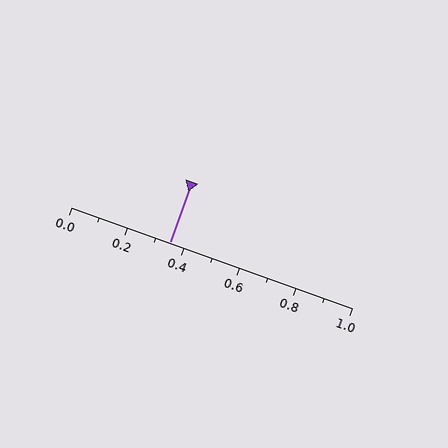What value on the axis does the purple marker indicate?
The marker indicates approximately 0.35.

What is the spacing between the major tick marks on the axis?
The major ticks are spaced 0.2 apart.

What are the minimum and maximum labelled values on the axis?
The axis runs from 0.0 to 1.0.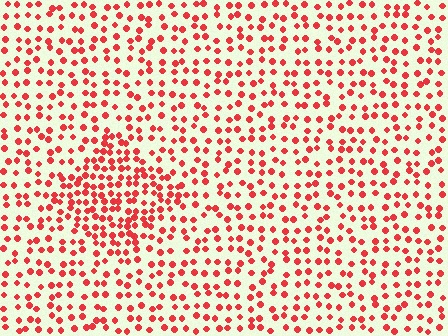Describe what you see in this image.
The image contains small red elements arranged at two different densities. A diamond-shaped region is visible where the elements are more densely packed than the surrounding area.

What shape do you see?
I see a diamond.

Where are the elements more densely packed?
The elements are more densely packed inside the diamond boundary.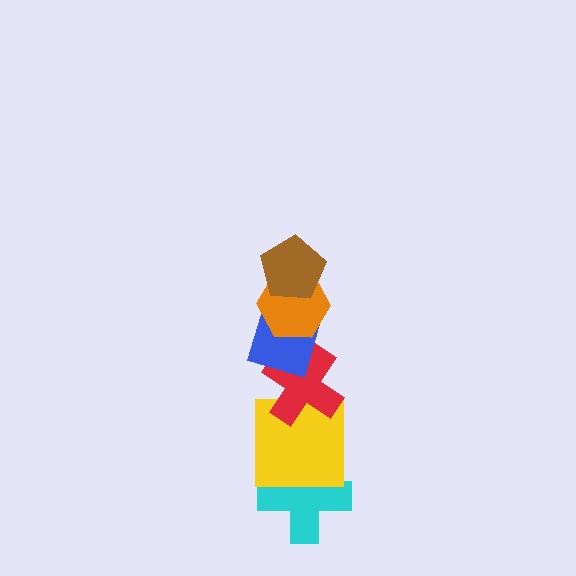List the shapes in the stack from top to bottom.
From top to bottom: the brown pentagon, the orange hexagon, the blue diamond, the red cross, the yellow square, the cyan cross.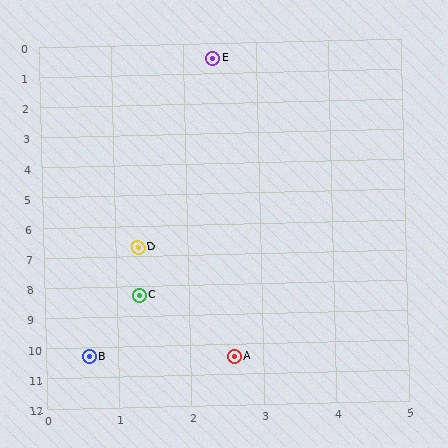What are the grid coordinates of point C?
Point C is at approximately (1.3, 8.3).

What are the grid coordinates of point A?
Point A is at approximately (2.6, 10.4).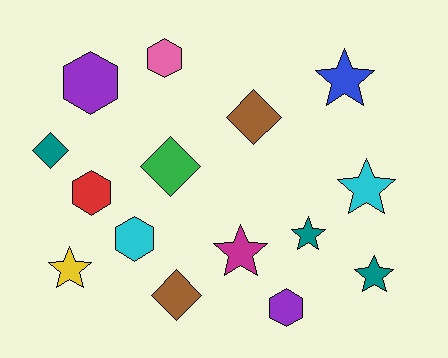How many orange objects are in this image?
There are no orange objects.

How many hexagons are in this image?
There are 5 hexagons.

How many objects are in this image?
There are 15 objects.